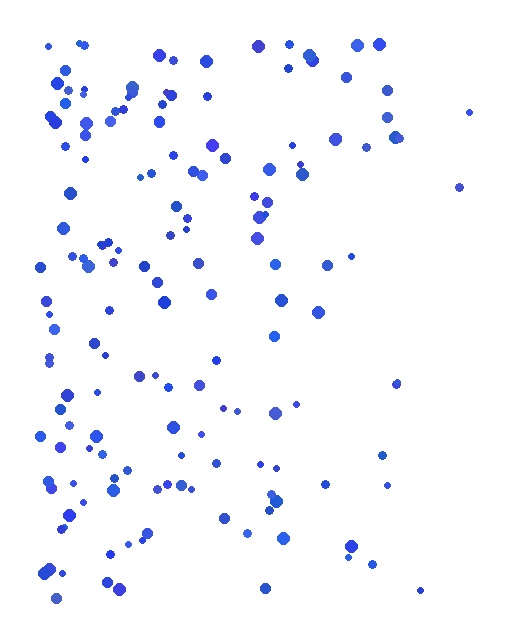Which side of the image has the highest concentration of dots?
The left.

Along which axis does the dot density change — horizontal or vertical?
Horizontal.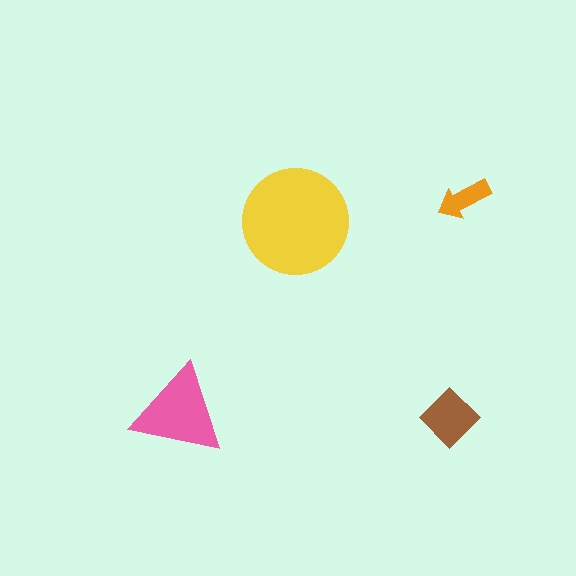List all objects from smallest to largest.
The orange arrow, the brown diamond, the pink triangle, the yellow circle.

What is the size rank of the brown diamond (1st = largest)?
3rd.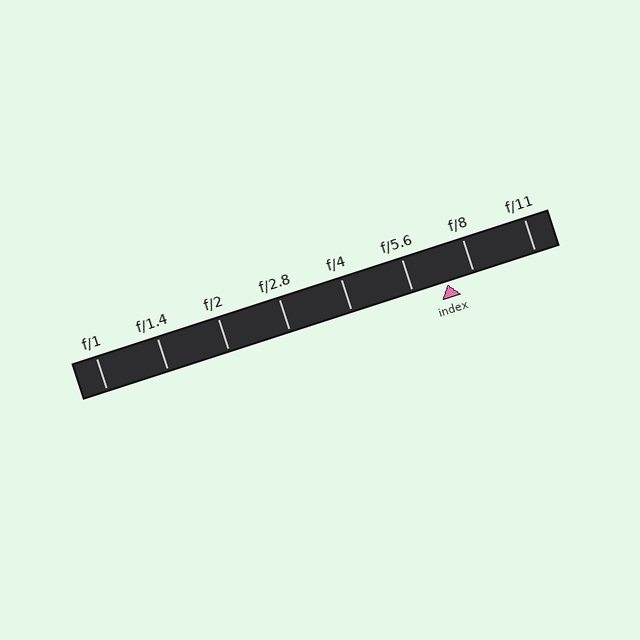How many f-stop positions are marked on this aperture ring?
There are 8 f-stop positions marked.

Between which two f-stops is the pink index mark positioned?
The index mark is between f/5.6 and f/8.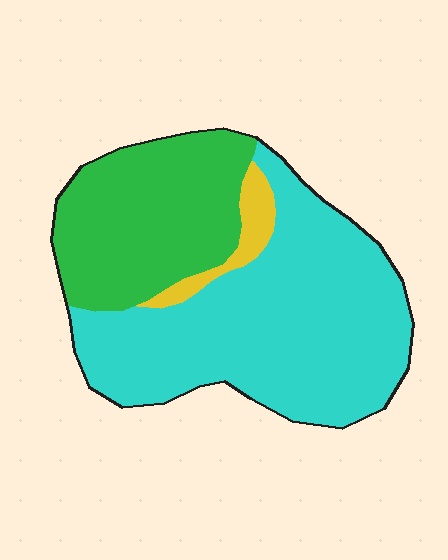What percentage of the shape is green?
Green takes up between a third and a half of the shape.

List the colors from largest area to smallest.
From largest to smallest: cyan, green, yellow.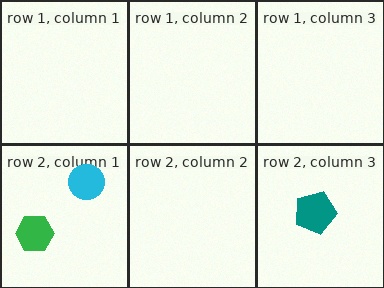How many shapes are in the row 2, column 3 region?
1.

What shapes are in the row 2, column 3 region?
The teal pentagon.